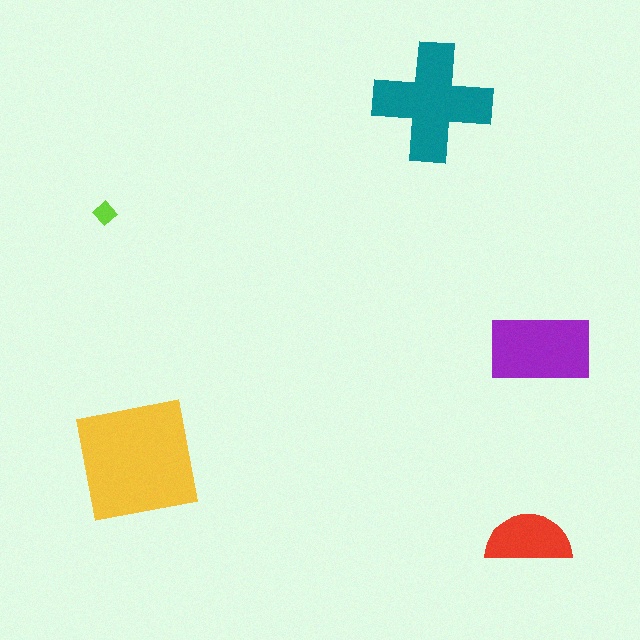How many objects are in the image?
There are 5 objects in the image.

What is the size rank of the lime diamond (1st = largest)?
5th.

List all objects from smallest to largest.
The lime diamond, the red semicircle, the purple rectangle, the teal cross, the yellow square.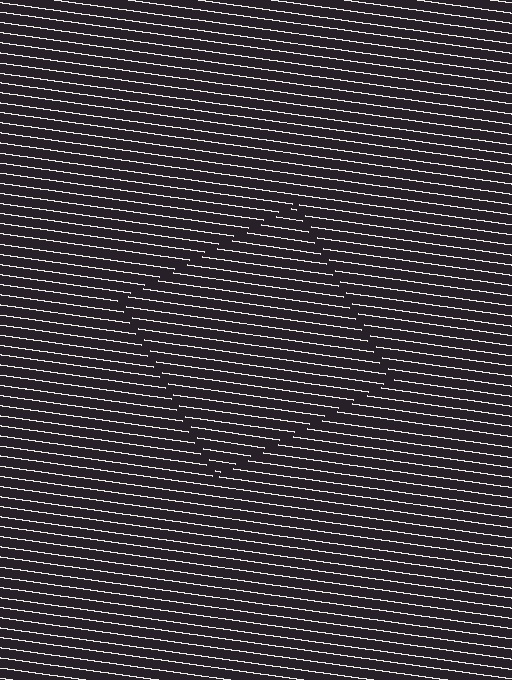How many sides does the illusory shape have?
4 sides — the line-ends trace a square.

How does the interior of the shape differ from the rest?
The interior of the shape contains the same grating, shifted by half a period — the contour is defined by the phase discontinuity where line-ends from the inner and outer gratings abut.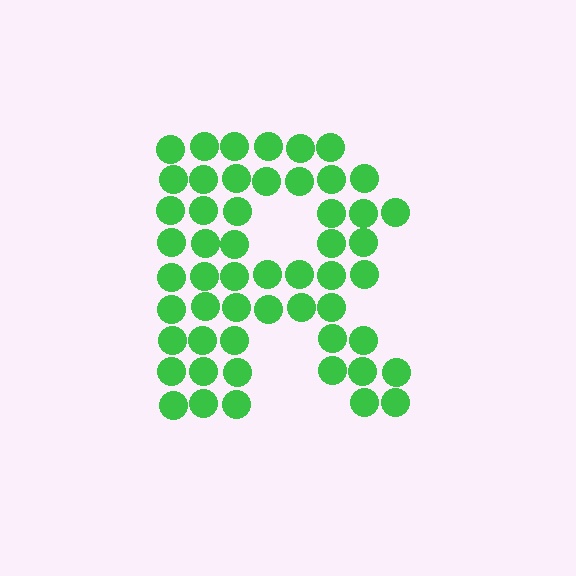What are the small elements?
The small elements are circles.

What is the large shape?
The large shape is the letter R.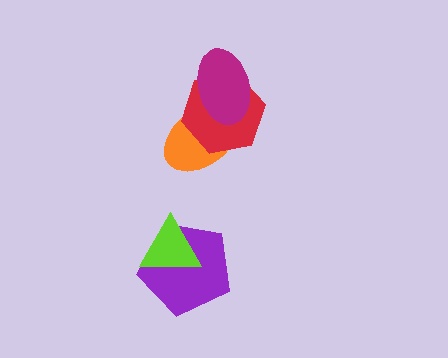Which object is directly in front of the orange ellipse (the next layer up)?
The red hexagon is directly in front of the orange ellipse.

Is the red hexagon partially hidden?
Yes, it is partially covered by another shape.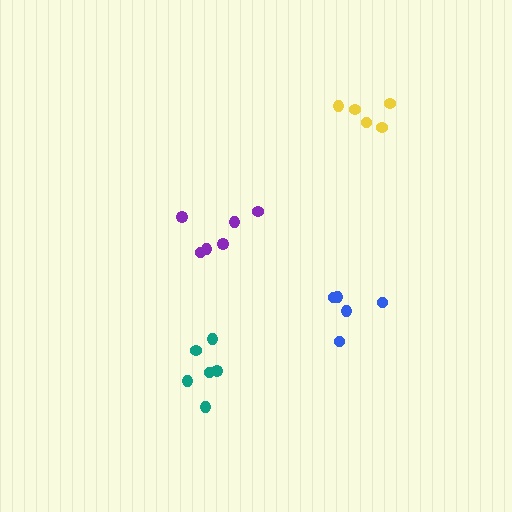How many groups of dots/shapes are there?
There are 4 groups.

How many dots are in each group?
Group 1: 5 dots, Group 2: 6 dots, Group 3: 6 dots, Group 4: 5 dots (22 total).